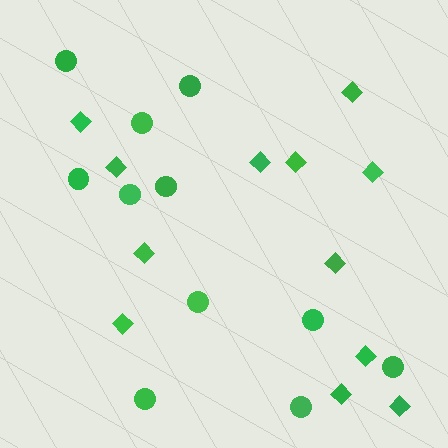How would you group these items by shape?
There are 2 groups: one group of circles (11) and one group of diamonds (12).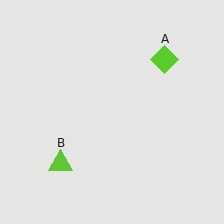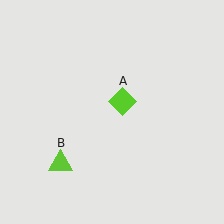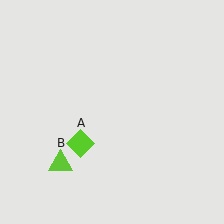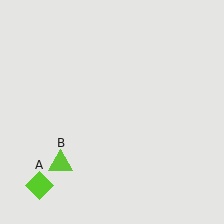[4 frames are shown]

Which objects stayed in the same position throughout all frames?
Lime triangle (object B) remained stationary.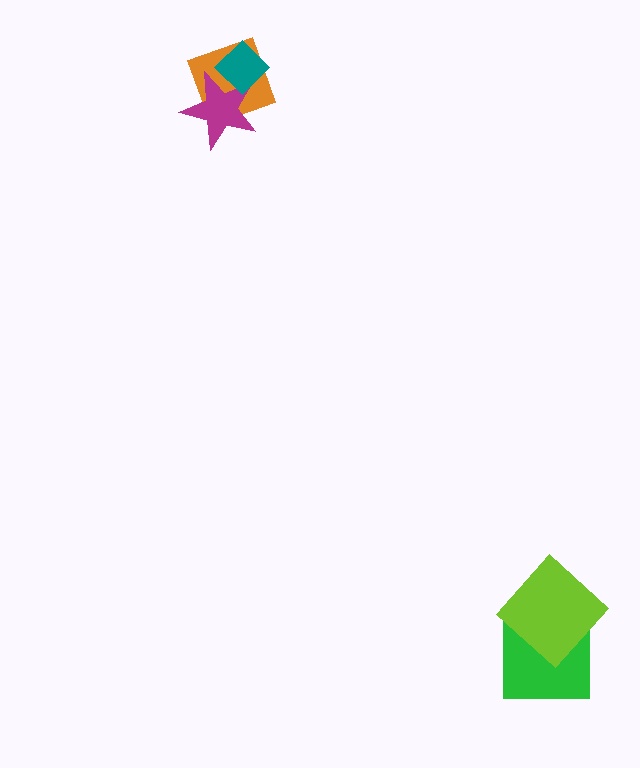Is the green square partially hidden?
Yes, it is partially covered by another shape.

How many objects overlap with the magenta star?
2 objects overlap with the magenta star.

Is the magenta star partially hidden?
Yes, it is partially covered by another shape.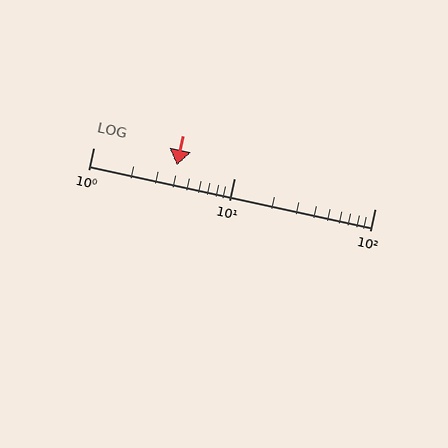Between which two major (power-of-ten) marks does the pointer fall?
The pointer is between 1 and 10.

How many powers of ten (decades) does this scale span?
The scale spans 2 decades, from 1 to 100.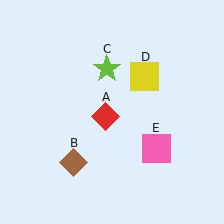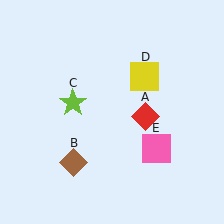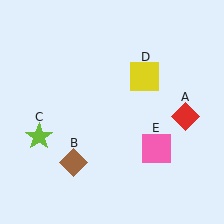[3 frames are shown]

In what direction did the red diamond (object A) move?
The red diamond (object A) moved right.